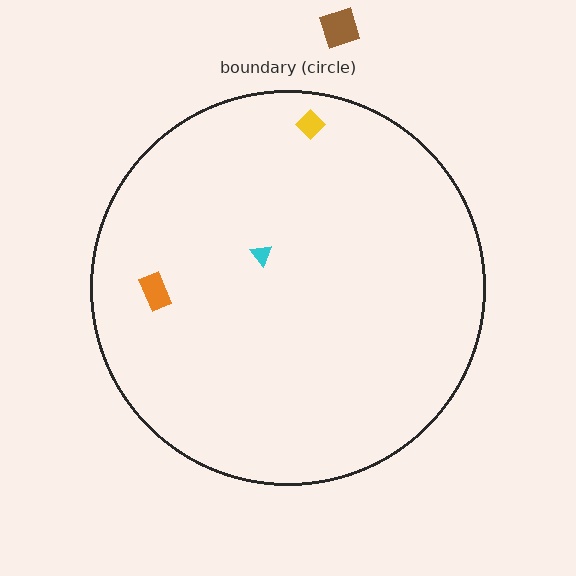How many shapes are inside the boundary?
3 inside, 1 outside.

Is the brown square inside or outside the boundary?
Outside.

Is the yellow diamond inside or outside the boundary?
Inside.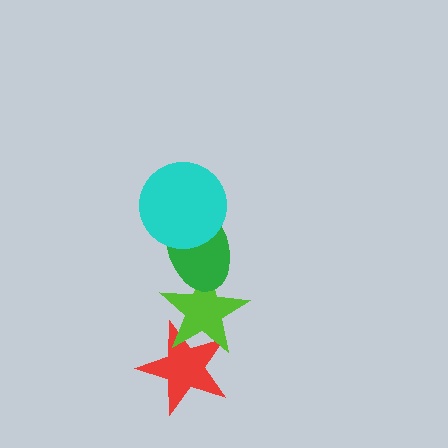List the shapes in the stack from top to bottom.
From top to bottom: the cyan circle, the green ellipse, the lime star, the red star.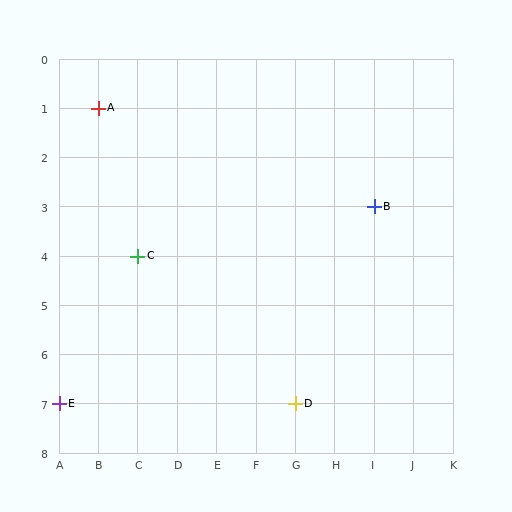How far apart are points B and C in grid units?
Points B and C are 6 columns and 1 row apart (about 6.1 grid units diagonally).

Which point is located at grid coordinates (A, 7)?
Point E is at (A, 7).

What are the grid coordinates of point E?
Point E is at grid coordinates (A, 7).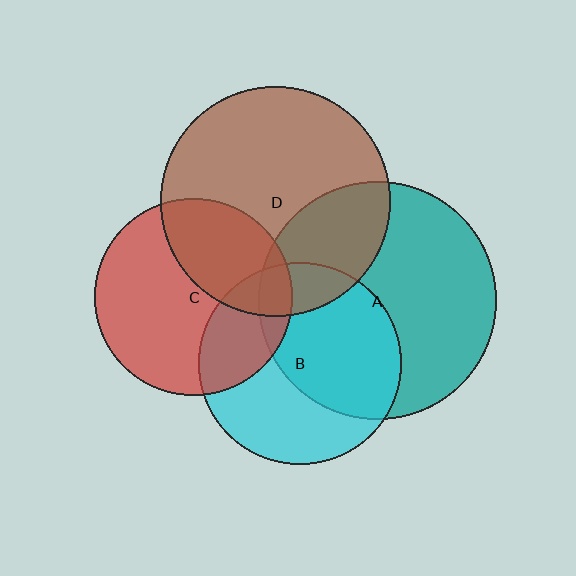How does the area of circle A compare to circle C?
Approximately 1.5 times.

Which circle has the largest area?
Circle A (teal).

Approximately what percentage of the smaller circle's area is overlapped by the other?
Approximately 50%.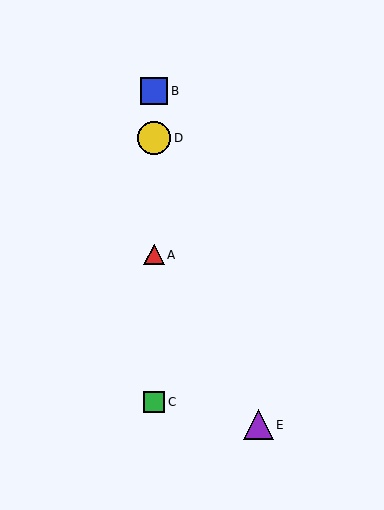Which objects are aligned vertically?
Objects A, B, C, D are aligned vertically.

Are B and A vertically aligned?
Yes, both are at x≈154.